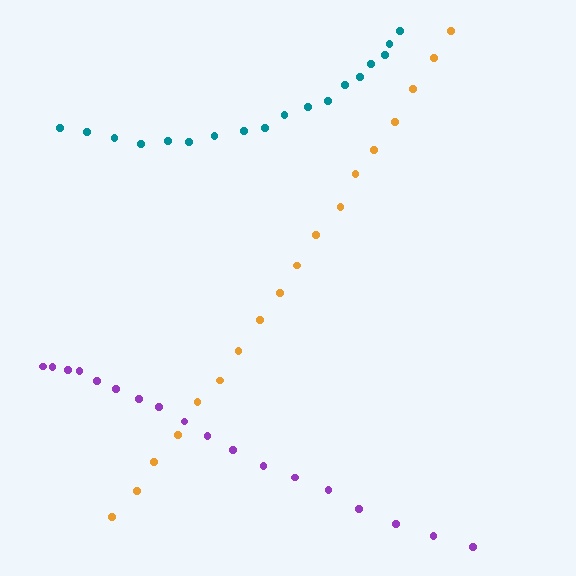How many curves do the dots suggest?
There are 3 distinct paths.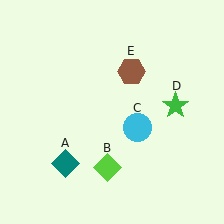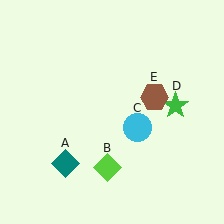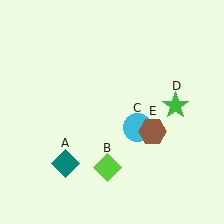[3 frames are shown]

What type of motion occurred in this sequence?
The brown hexagon (object E) rotated clockwise around the center of the scene.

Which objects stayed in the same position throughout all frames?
Teal diamond (object A) and lime diamond (object B) and cyan circle (object C) and green star (object D) remained stationary.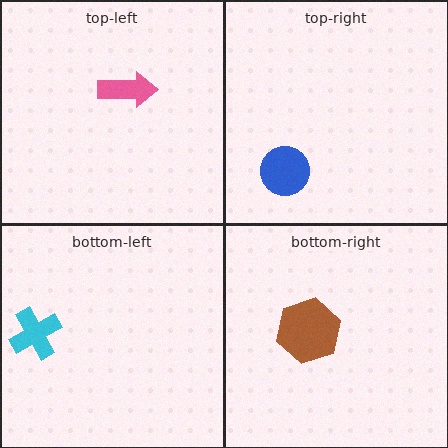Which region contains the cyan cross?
The bottom-left region.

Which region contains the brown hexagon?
The bottom-right region.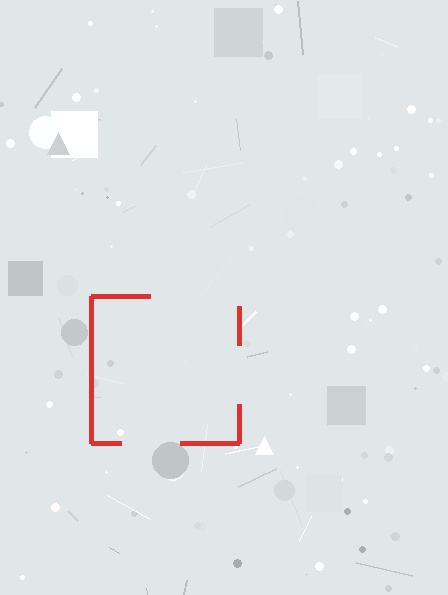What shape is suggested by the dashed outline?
The dashed outline suggests a square.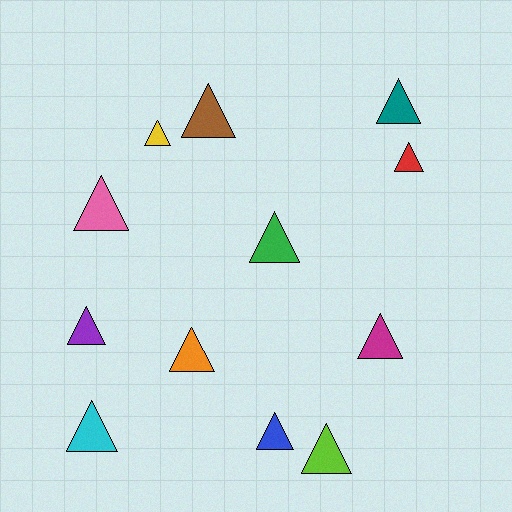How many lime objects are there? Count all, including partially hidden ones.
There is 1 lime object.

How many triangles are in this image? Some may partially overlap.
There are 12 triangles.